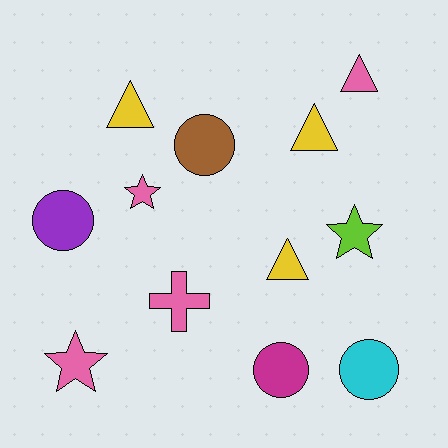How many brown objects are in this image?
There is 1 brown object.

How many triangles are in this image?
There are 4 triangles.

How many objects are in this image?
There are 12 objects.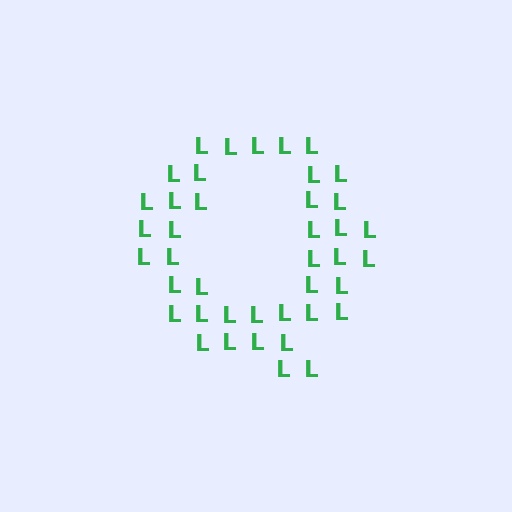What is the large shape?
The large shape is the letter Q.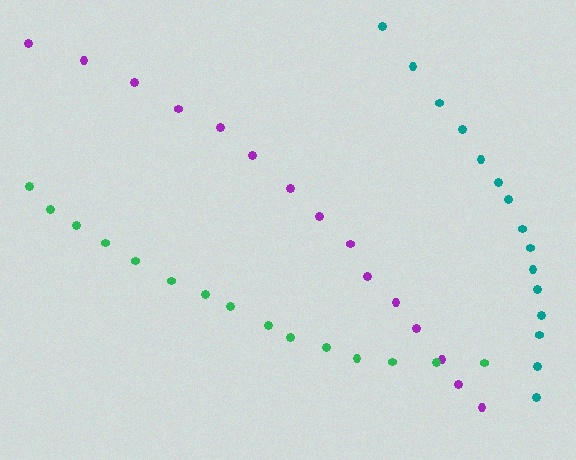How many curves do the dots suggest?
There are 3 distinct paths.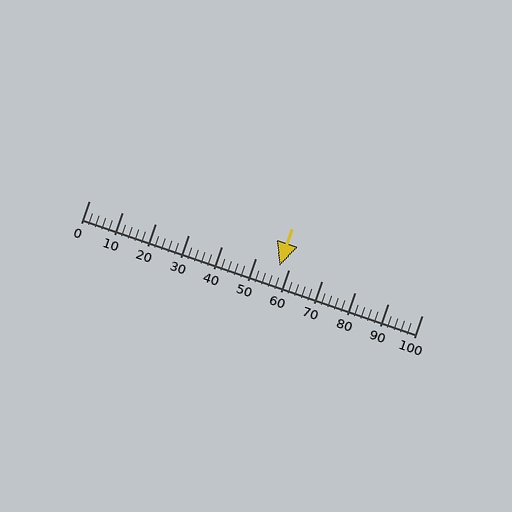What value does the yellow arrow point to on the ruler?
The yellow arrow points to approximately 57.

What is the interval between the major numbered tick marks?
The major tick marks are spaced 10 units apart.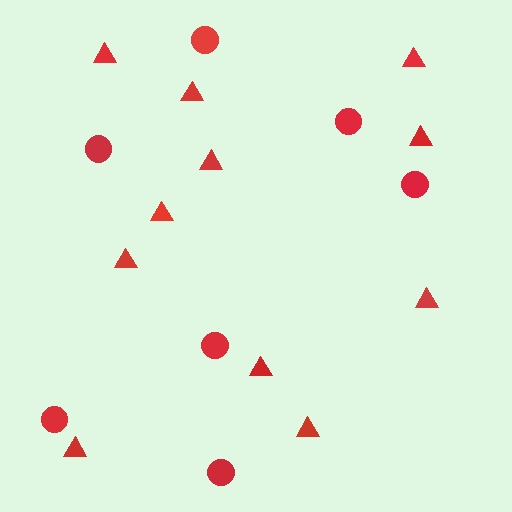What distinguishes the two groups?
There are 2 groups: one group of triangles (11) and one group of circles (7).